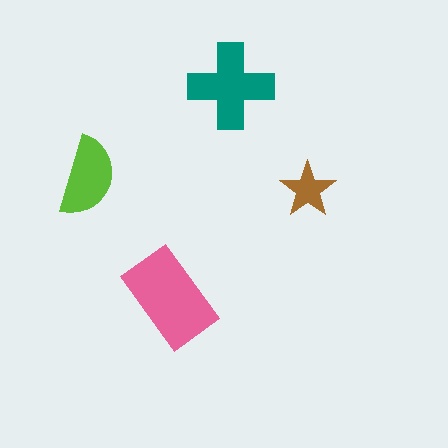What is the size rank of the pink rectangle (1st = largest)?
1st.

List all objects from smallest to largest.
The brown star, the lime semicircle, the teal cross, the pink rectangle.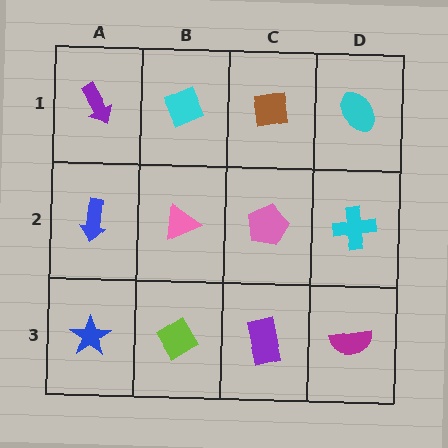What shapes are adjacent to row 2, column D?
A cyan ellipse (row 1, column D), a magenta semicircle (row 3, column D), a pink pentagon (row 2, column C).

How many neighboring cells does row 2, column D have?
3.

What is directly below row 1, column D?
A cyan cross.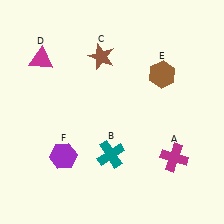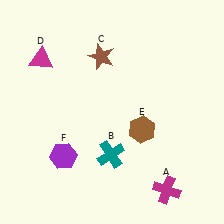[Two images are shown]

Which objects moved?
The objects that moved are: the magenta cross (A), the brown hexagon (E).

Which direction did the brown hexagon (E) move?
The brown hexagon (E) moved down.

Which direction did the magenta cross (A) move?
The magenta cross (A) moved down.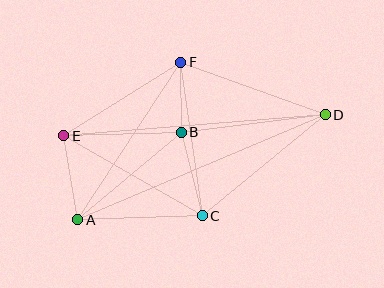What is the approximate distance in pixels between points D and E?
The distance between D and E is approximately 262 pixels.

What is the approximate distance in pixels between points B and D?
The distance between B and D is approximately 145 pixels.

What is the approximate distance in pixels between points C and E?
The distance between C and E is approximately 160 pixels.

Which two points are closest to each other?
Points B and F are closest to each other.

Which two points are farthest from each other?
Points A and D are farthest from each other.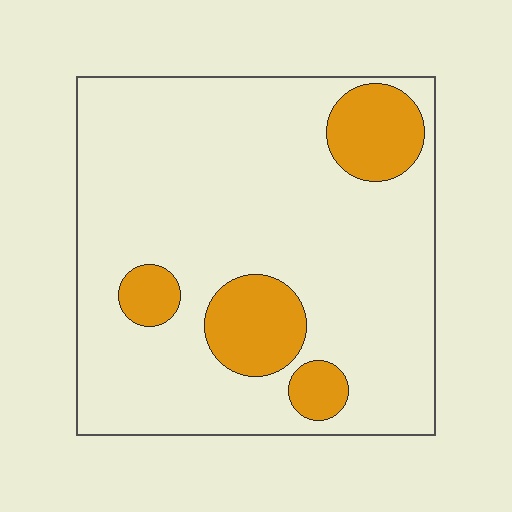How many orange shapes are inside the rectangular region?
4.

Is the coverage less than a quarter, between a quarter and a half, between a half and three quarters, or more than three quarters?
Less than a quarter.